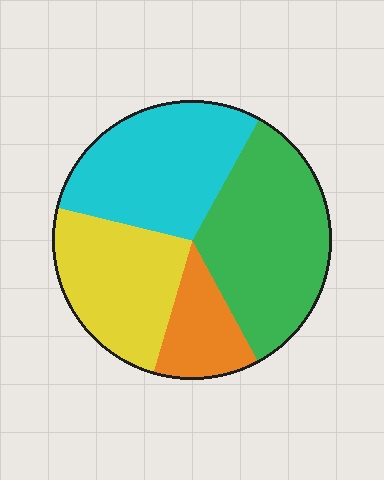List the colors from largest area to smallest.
From largest to smallest: green, cyan, yellow, orange.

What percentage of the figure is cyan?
Cyan covers roughly 30% of the figure.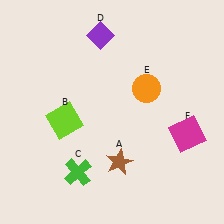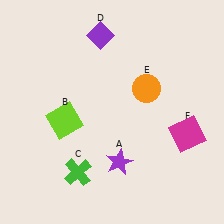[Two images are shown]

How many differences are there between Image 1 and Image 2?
There is 1 difference between the two images.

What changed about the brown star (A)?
In Image 1, A is brown. In Image 2, it changed to purple.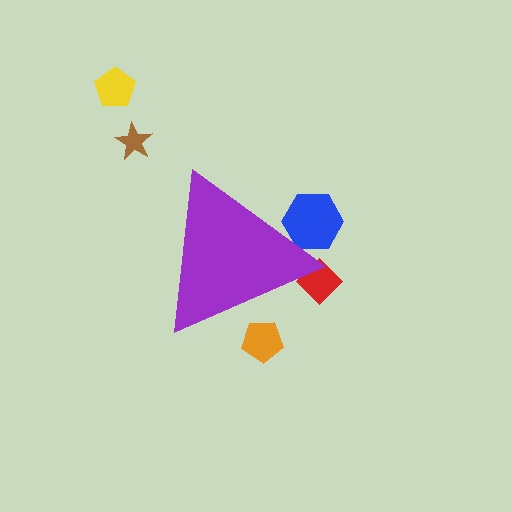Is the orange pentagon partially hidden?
Yes, the orange pentagon is partially hidden behind the purple triangle.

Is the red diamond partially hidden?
Yes, the red diamond is partially hidden behind the purple triangle.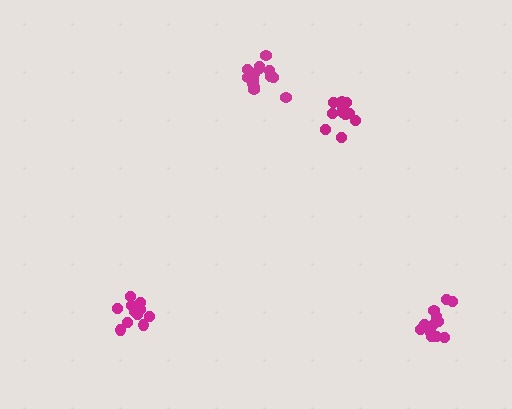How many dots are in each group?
Group 1: 11 dots, Group 2: 12 dots, Group 3: 15 dots, Group 4: 14 dots (52 total).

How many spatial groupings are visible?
There are 4 spatial groupings.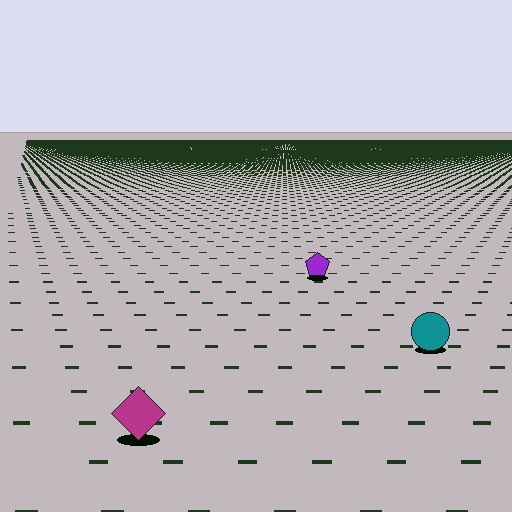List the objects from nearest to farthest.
From nearest to farthest: the magenta diamond, the teal circle, the purple pentagon.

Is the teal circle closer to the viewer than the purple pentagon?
Yes. The teal circle is closer — you can tell from the texture gradient: the ground texture is coarser near it.